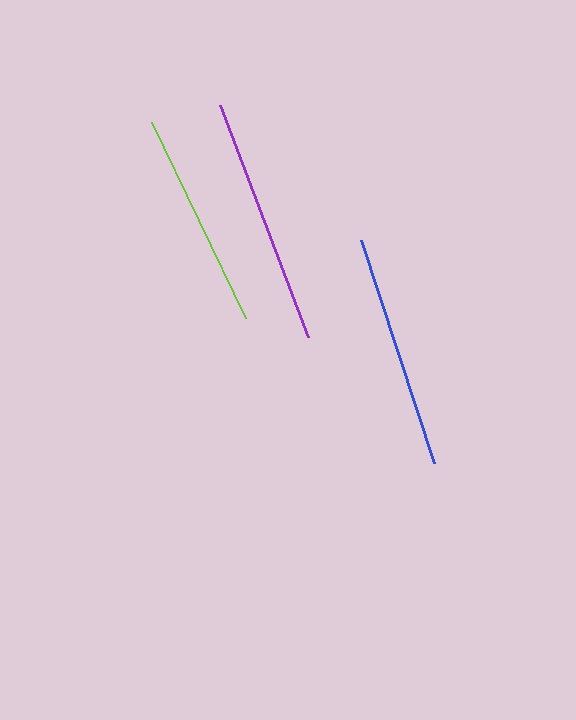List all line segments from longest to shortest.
From longest to shortest: purple, blue, lime.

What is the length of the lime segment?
The lime segment is approximately 217 pixels long.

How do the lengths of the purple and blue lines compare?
The purple and blue lines are approximately the same length.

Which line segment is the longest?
The purple line is the longest at approximately 249 pixels.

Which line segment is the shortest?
The lime line is the shortest at approximately 217 pixels.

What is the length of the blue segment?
The blue segment is approximately 235 pixels long.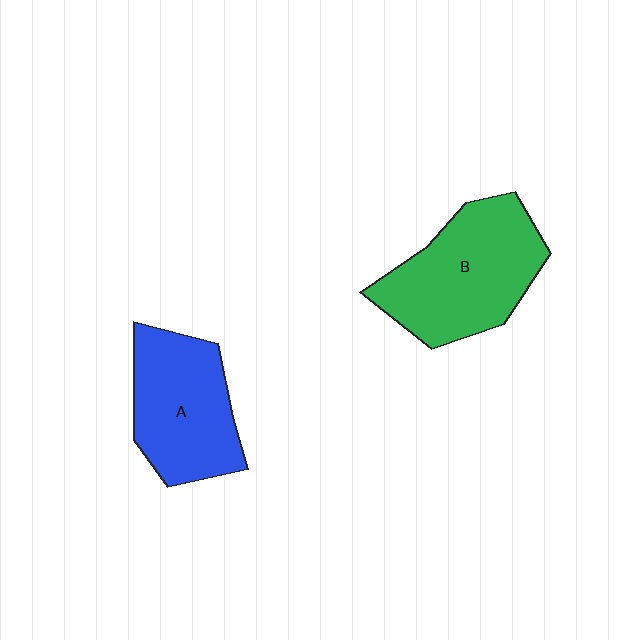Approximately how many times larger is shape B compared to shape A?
Approximately 1.2 times.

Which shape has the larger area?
Shape B (green).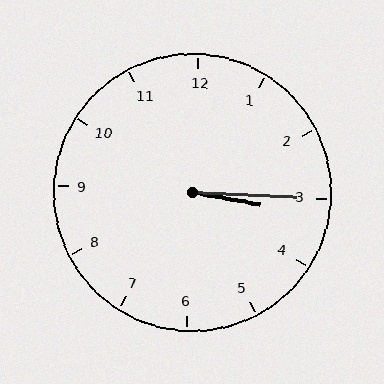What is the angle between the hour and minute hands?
Approximately 8 degrees.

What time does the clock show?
3:15.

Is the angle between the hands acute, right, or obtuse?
It is acute.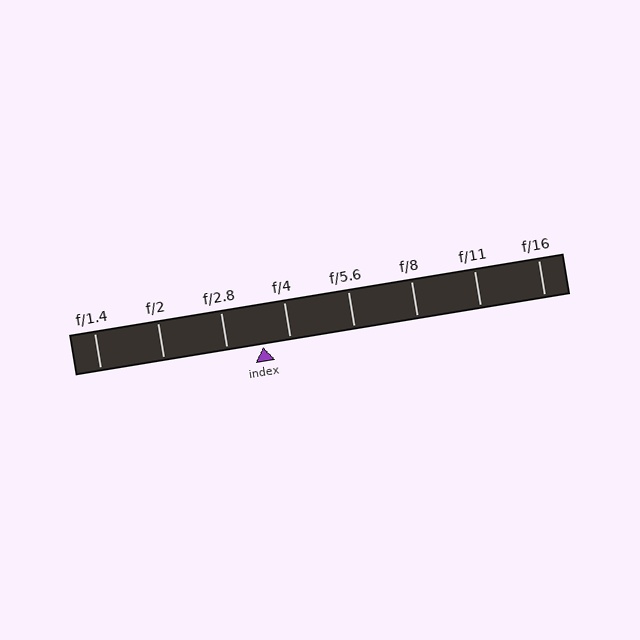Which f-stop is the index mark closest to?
The index mark is closest to f/4.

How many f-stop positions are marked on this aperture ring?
There are 8 f-stop positions marked.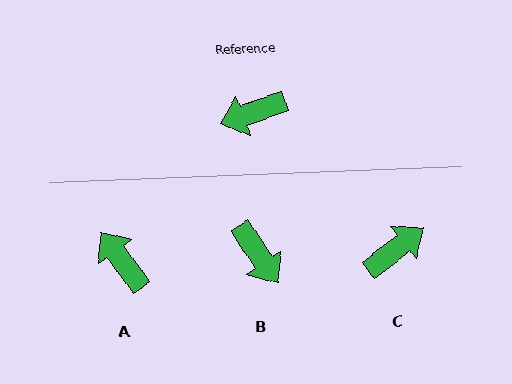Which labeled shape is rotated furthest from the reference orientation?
C, about 161 degrees away.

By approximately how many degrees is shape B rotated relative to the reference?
Approximately 104 degrees counter-clockwise.